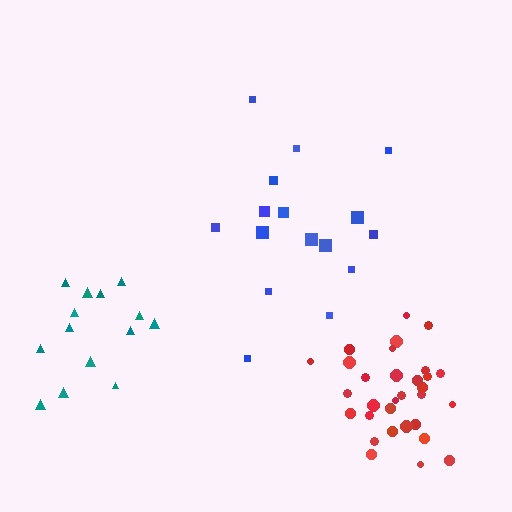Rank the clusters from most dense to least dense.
red, teal, blue.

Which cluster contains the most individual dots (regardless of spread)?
Red (31).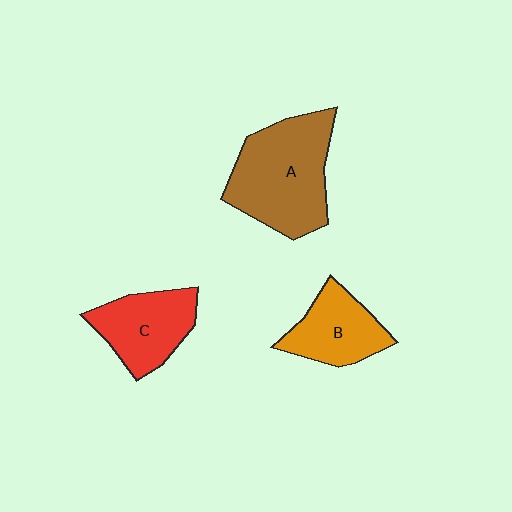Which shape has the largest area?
Shape A (brown).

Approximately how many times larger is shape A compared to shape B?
Approximately 1.7 times.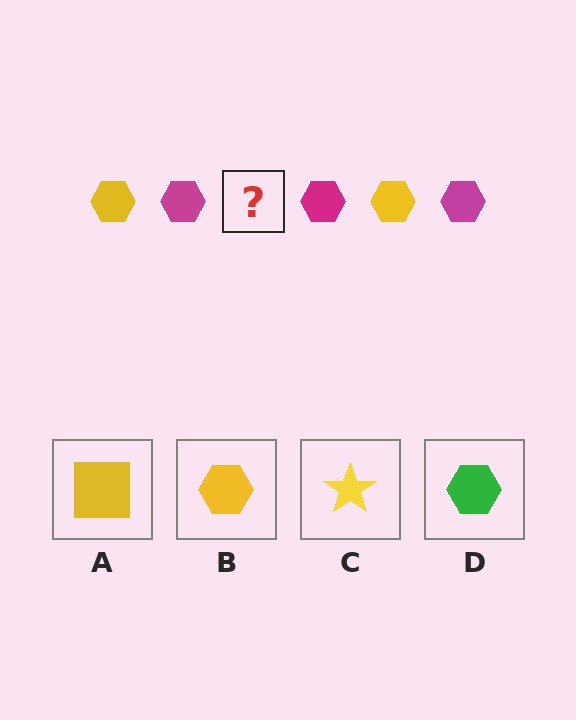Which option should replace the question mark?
Option B.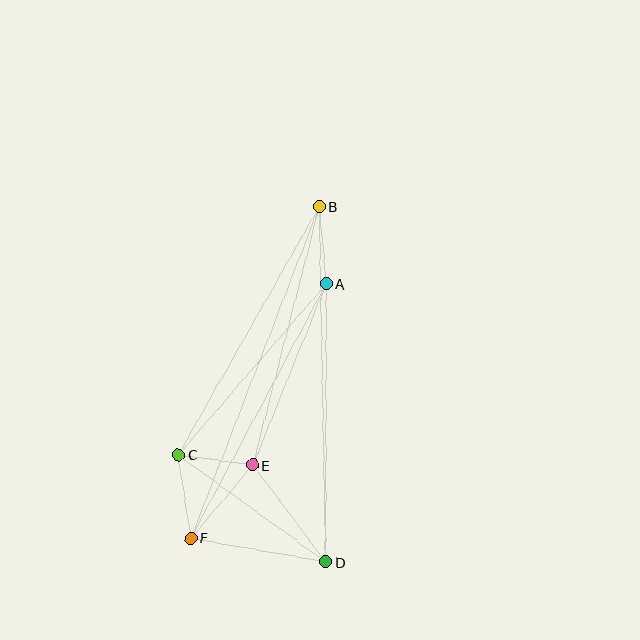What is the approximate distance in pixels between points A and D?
The distance between A and D is approximately 278 pixels.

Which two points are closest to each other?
Points C and E are closest to each other.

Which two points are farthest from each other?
Points B and F are farthest from each other.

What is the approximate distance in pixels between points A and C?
The distance between A and C is approximately 226 pixels.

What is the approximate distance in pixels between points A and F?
The distance between A and F is approximately 288 pixels.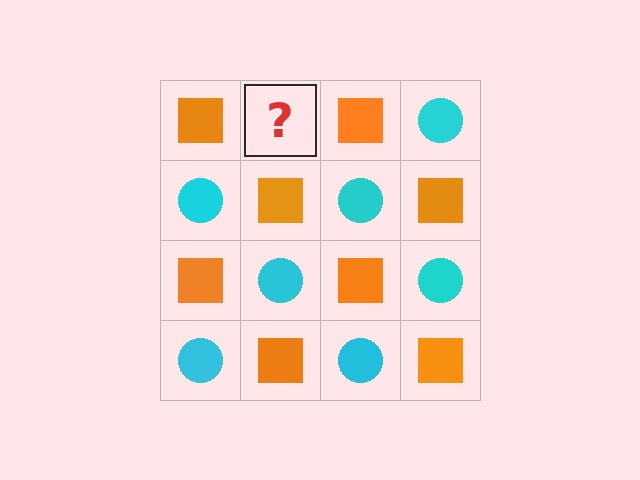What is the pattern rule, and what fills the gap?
The rule is that it alternates orange square and cyan circle in a checkerboard pattern. The gap should be filled with a cyan circle.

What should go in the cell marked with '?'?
The missing cell should contain a cyan circle.